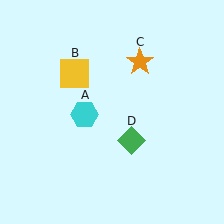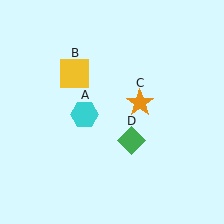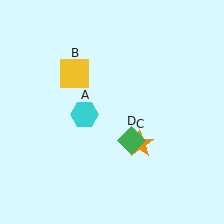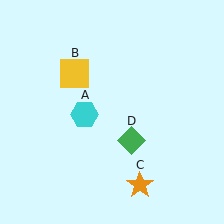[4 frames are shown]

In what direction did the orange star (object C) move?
The orange star (object C) moved down.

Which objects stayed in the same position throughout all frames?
Cyan hexagon (object A) and yellow square (object B) and green diamond (object D) remained stationary.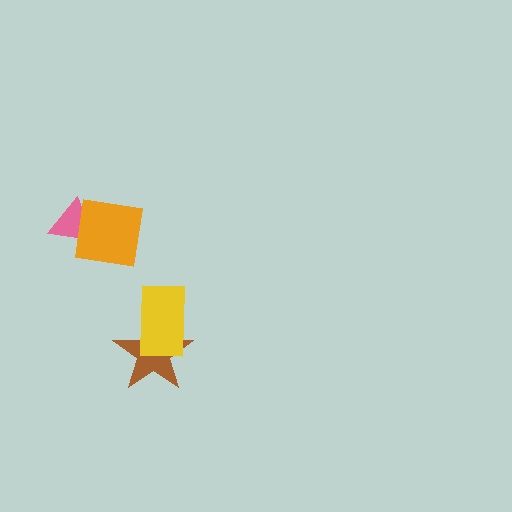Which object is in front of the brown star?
The yellow rectangle is in front of the brown star.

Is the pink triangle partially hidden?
Yes, it is partially covered by another shape.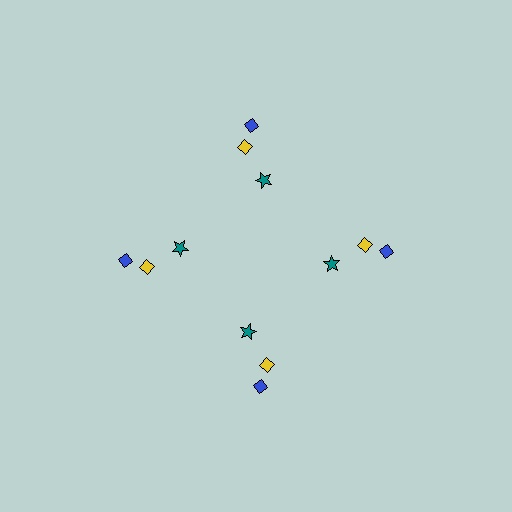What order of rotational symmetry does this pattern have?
This pattern has 4-fold rotational symmetry.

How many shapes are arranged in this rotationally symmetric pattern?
There are 12 shapes, arranged in 4 groups of 3.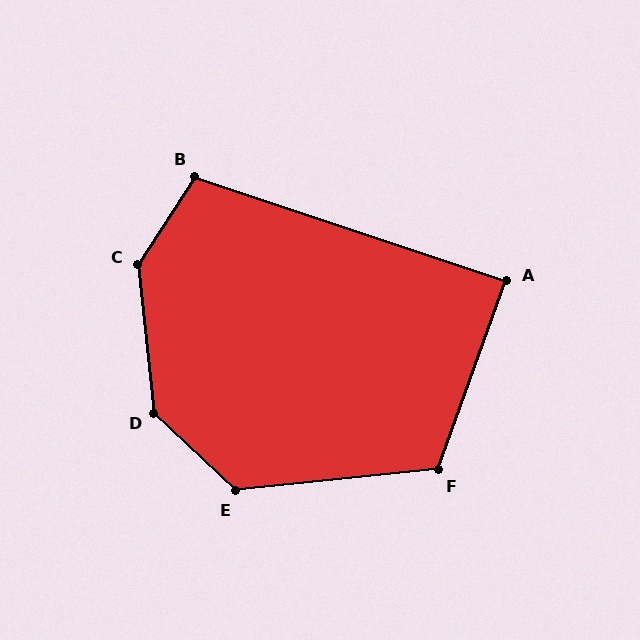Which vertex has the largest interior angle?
C, at approximately 141 degrees.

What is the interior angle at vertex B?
Approximately 104 degrees (obtuse).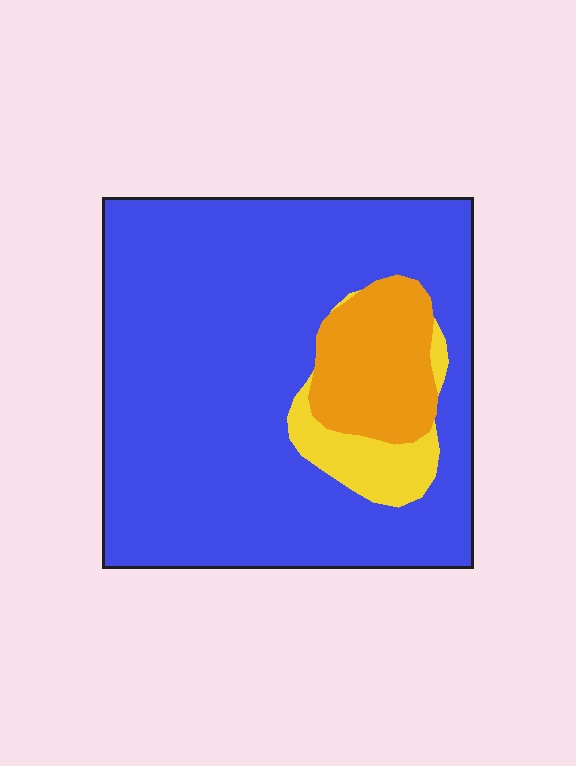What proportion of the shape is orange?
Orange covers around 10% of the shape.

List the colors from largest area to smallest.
From largest to smallest: blue, orange, yellow.